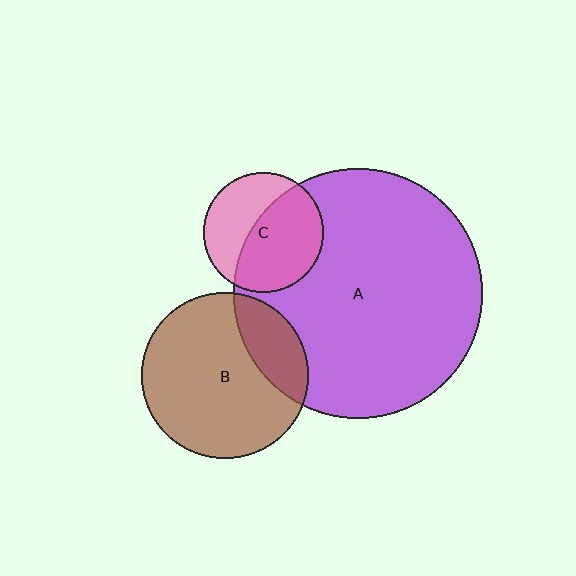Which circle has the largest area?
Circle A (purple).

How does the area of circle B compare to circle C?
Approximately 1.9 times.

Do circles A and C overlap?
Yes.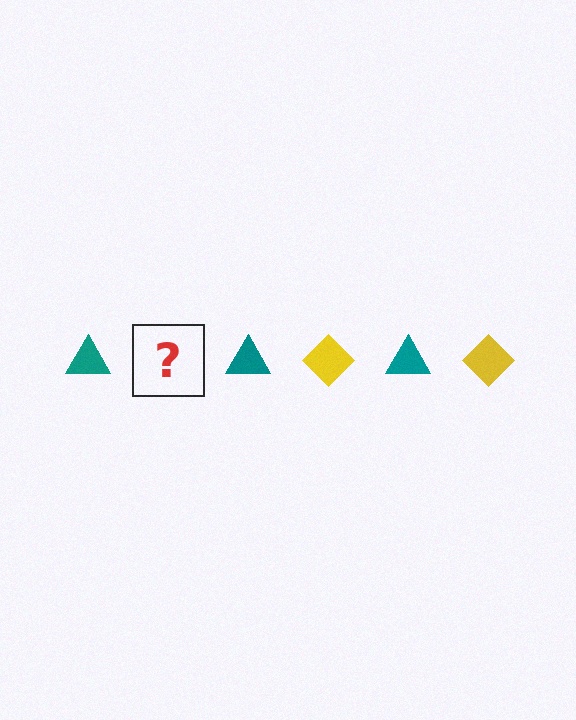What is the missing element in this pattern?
The missing element is a yellow diamond.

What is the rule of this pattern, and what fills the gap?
The rule is that the pattern alternates between teal triangle and yellow diamond. The gap should be filled with a yellow diamond.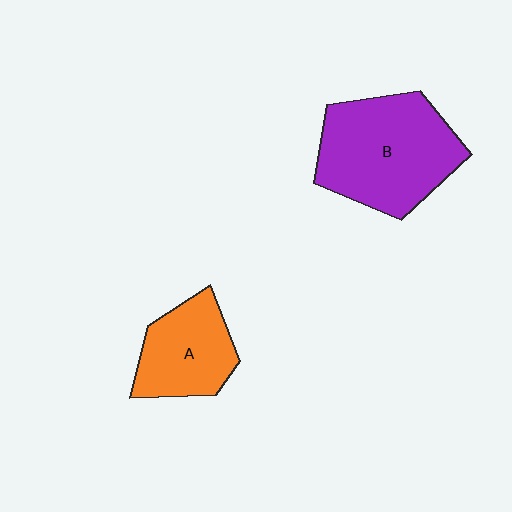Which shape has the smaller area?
Shape A (orange).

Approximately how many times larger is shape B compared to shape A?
Approximately 1.7 times.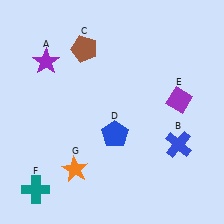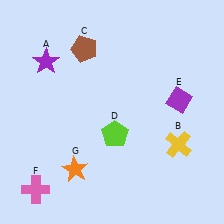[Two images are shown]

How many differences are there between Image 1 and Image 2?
There are 3 differences between the two images.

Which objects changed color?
B changed from blue to yellow. D changed from blue to lime. F changed from teal to pink.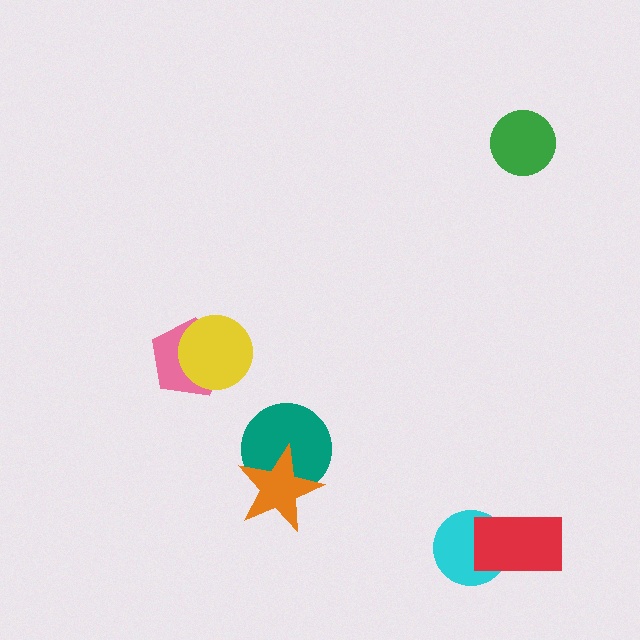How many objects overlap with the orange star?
1 object overlaps with the orange star.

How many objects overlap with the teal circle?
1 object overlaps with the teal circle.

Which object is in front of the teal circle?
The orange star is in front of the teal circle.